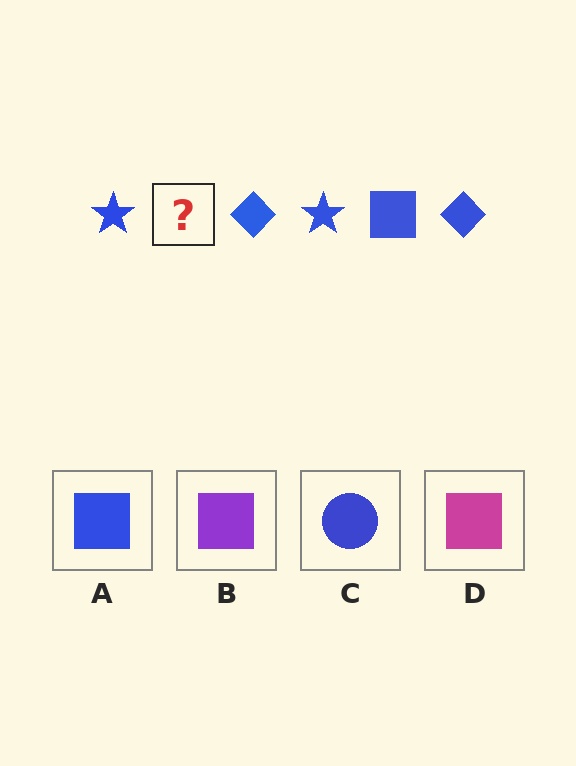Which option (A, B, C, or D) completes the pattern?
A.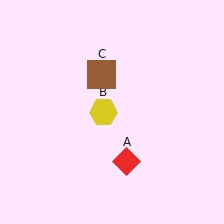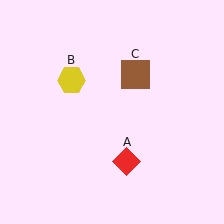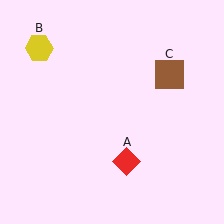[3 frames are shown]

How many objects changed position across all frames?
2 objects changed position: yellow hexagon (object B), brown square (object C).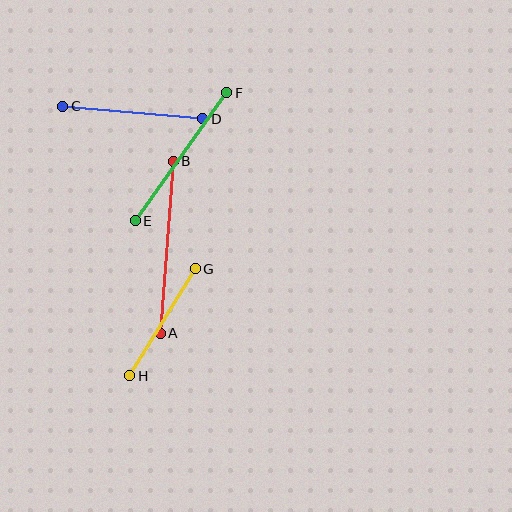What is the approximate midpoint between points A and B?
The midpoint is at approximately (167, 247) pixels.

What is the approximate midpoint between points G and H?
The midpoint is at approximately (163, 322) pixels.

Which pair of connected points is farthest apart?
Points A and B are farthest apart.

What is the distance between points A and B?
The distance is approximately 172 pixels.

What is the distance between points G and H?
The distance is approximately 126 pixels.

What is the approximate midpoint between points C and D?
The midpoint is at approximately (133, 112) pixels.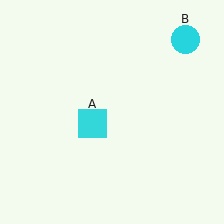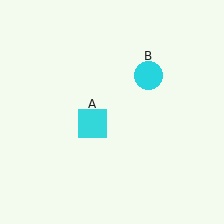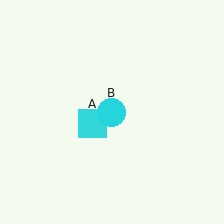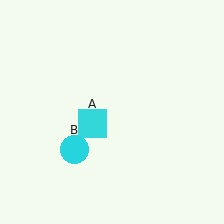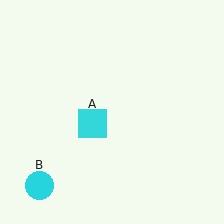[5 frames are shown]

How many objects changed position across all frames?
1 object changed position: cyan circle (object B).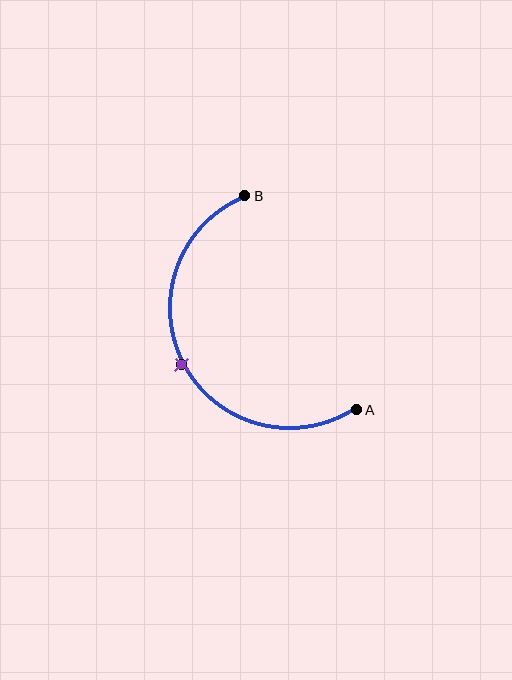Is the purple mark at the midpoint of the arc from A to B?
Yes. The purple mark lies on the arc at equal arc-length from both A and B — it is the arc midpoint.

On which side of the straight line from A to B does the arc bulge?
The arc bulges to the left of the straight line connecting A and B.